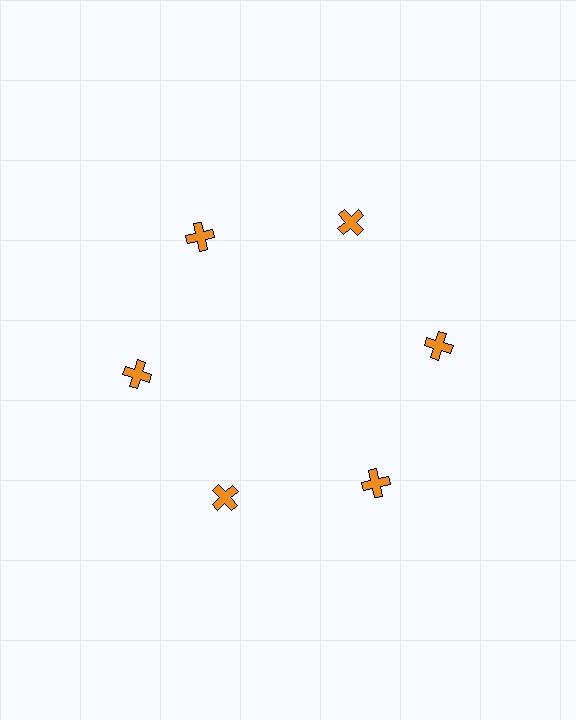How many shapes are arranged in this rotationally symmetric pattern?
There are 6 shapes, arranged in 6 groups of 1.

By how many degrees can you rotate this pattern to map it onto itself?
The pattern maps onto itself every 60 degrees of rotation.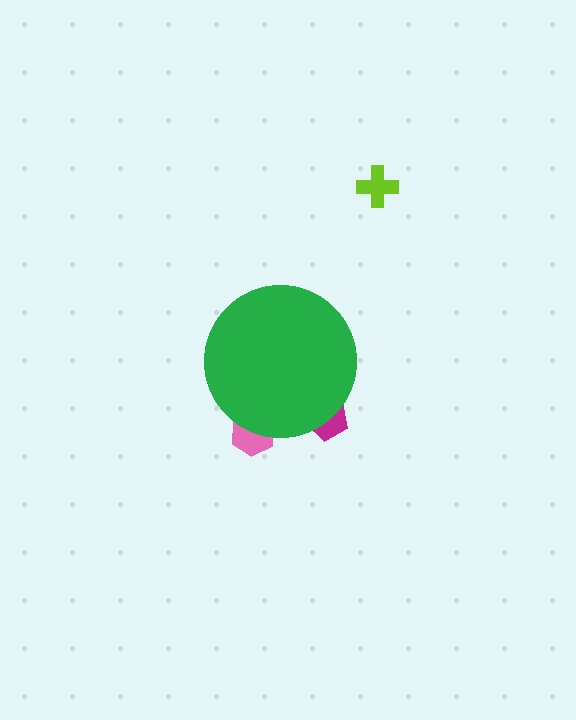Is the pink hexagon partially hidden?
Yes, the pink hexagon is partially hidden behind the green circle.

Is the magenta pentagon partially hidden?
Yes, the magenta pentagon is partially hidden behind the green circle.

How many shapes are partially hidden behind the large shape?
2 shapes are partially hidden.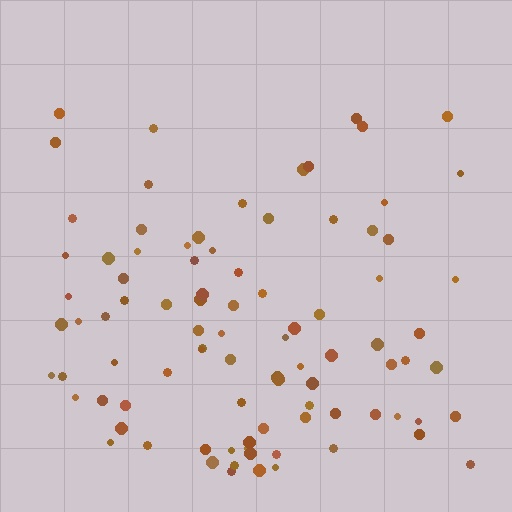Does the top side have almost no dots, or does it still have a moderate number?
Still a moderate number, just noticeably fewer than the bottom.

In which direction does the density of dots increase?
From top to bottom, with the bottom side densest.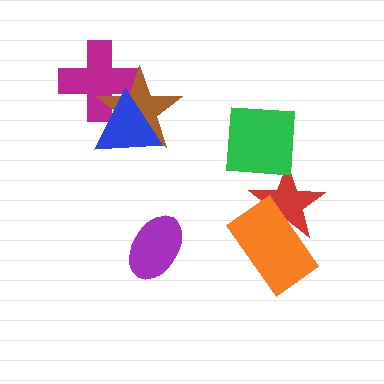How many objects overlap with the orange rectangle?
1 object overlaps with the orange rectangle.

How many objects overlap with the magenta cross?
2 objects overlap with the magenta cross.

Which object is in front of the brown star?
The blue triangle is in front of the brown star.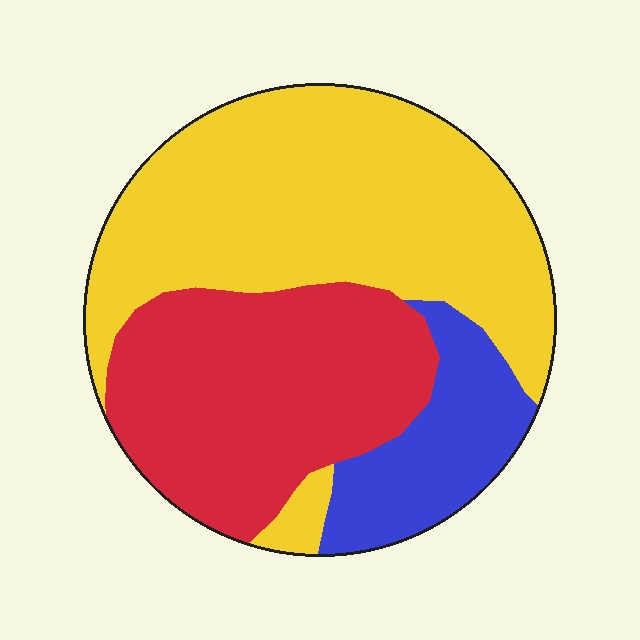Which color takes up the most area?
Yellow, at roughly 50%.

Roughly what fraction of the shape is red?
Red takes up about one third (1/3) of the shape.